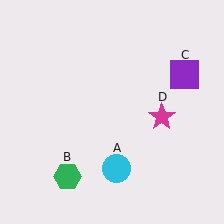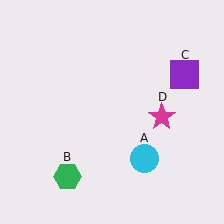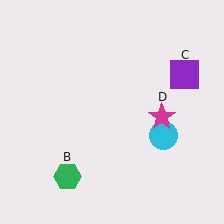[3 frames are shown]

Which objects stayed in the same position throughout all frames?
Green hexagon (object B) and purple square (object C) and magenta star (object D) remained stationary.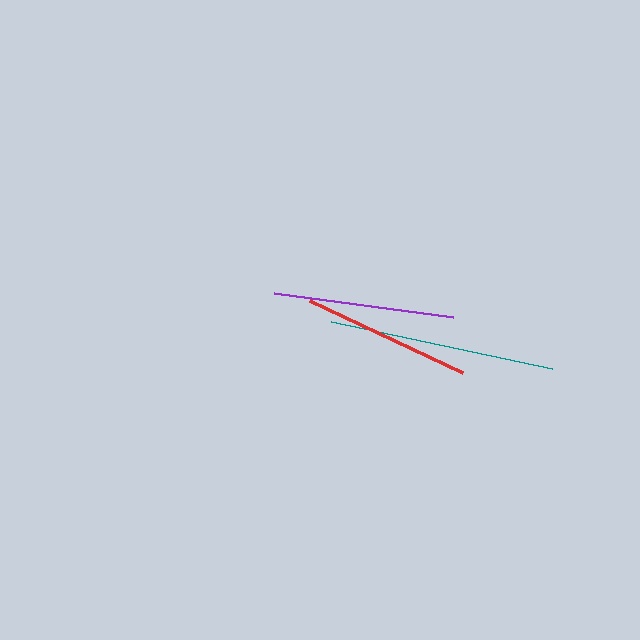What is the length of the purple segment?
The purple segment is approximately 181 pixels long.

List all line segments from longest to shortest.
From longest to shortest: teal, purple, red.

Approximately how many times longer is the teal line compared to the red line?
The teal line is approximately 1.3 times the length of the red line.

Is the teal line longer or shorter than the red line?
The teal line is longer than the red line.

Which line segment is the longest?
The teal line is the longest at approximately 226 pixels.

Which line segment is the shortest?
The red line is the shortest at approximately 169 pixels.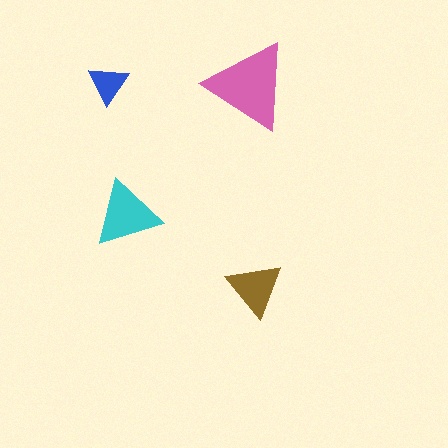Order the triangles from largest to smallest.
the pink one, the cyan one, the brown one, the blue one.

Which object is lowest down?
The brown triangle is bottommost.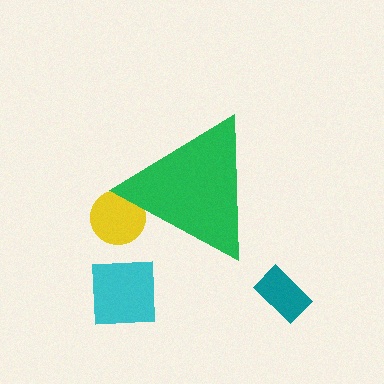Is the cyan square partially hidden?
No, the cyan square is fully visible.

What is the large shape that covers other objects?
A green triangle.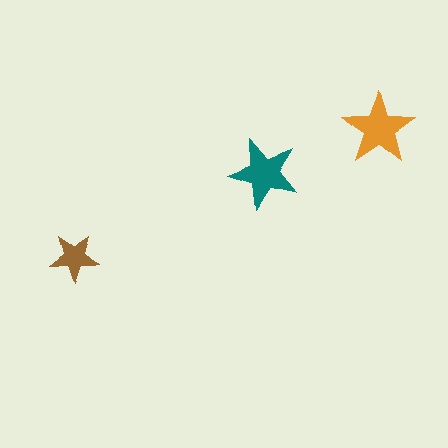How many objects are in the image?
There are 3 objects in the image.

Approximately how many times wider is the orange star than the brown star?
About 1.5 times wider.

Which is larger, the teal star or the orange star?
The orange one.